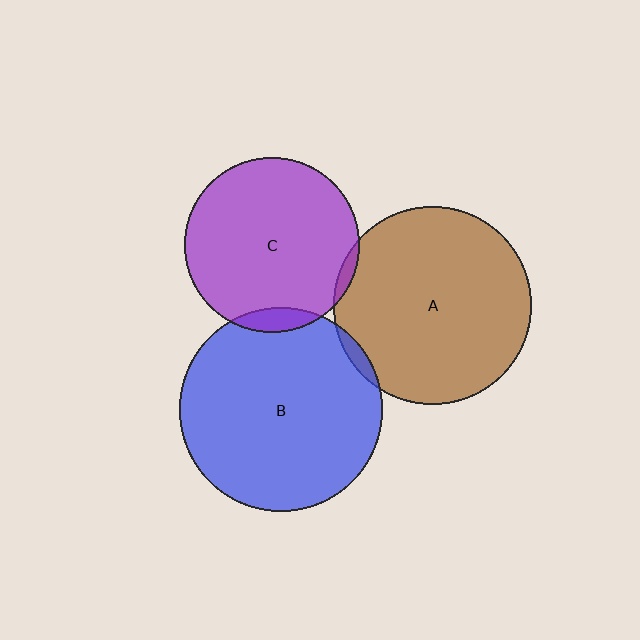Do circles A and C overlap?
Yes.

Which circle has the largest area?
Circle B (blue).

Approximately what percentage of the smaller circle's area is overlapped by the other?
Approximately 5%.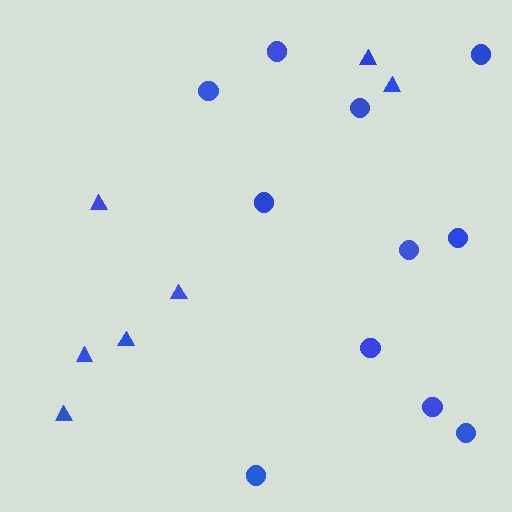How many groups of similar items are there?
There are 2 groups: one group of circles (11) and one group of triangles (7).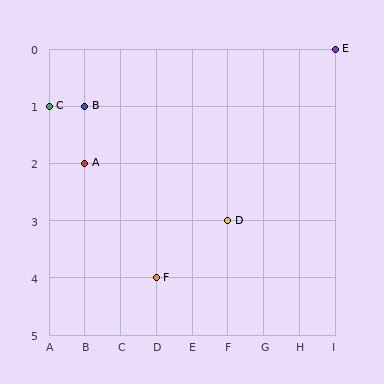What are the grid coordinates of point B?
Point B is at grid coordinates (B, 1).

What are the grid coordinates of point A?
Point A is at grid coordinates (B, 2).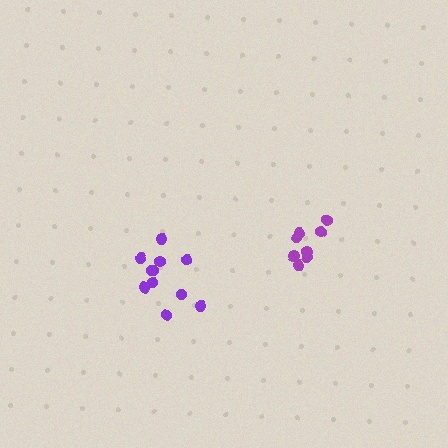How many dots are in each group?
Group 1: 11 dots, Group 2: 8 dots (19 total).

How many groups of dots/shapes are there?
There are 2 groups.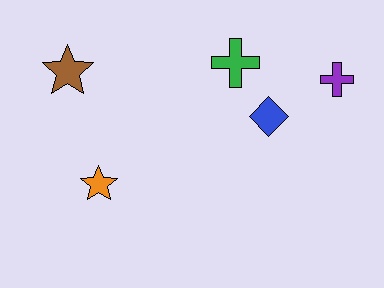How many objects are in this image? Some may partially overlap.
There are 5 objects.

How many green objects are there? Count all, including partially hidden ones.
There is 1 green object.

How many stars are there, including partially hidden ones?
There are 2 stars.